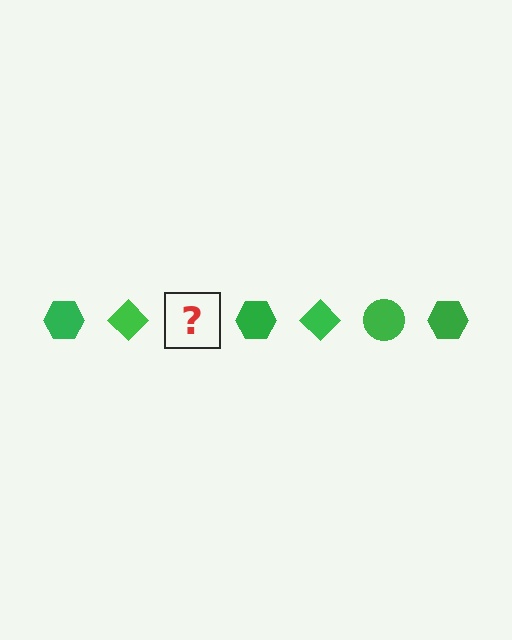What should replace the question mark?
The question mark should be replaced with a green circle.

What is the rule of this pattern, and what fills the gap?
The rule is that the pattern cycles through hexagon, diamond, circle shapes in green. The gap should be filled with a green circle.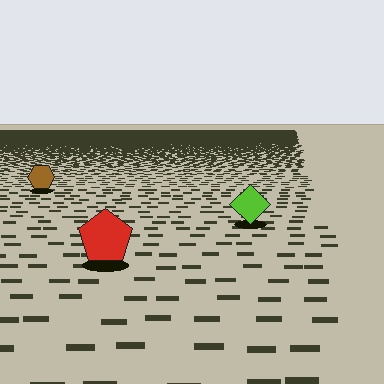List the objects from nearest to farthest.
From nearest to farthest: the red pentagon, the lime diamond, the brown hexagon.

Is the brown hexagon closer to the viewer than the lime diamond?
No. The lime diamond is closer — you can tell from the texture gradient: the ground texture is coarser near it.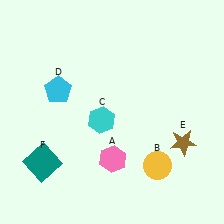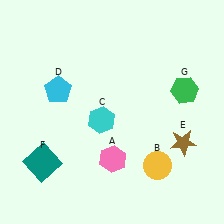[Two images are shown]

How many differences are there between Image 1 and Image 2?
There is 1 difference between the two images.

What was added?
A green hexagon (G) was added in Image 2.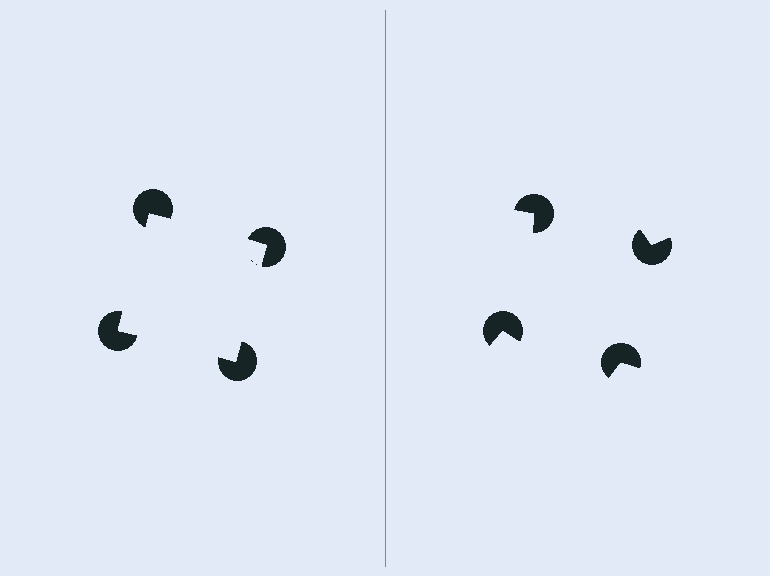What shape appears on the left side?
An illusory square.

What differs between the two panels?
The pac-man discs are positioned identically on both sides; only the wedge orientations differ. On the left they align to a square; on the right they are misaligned.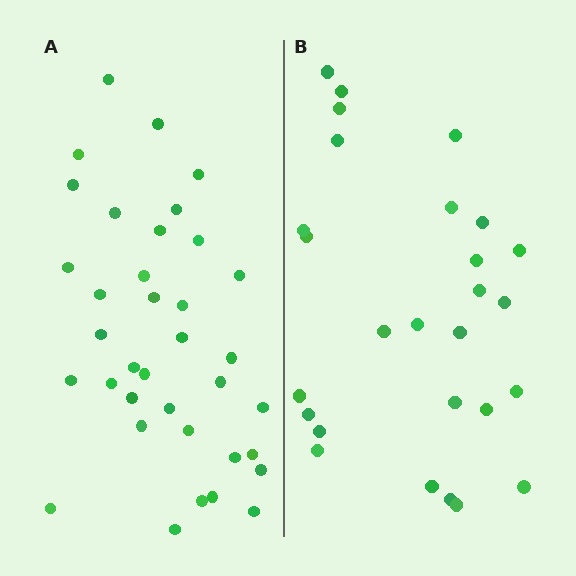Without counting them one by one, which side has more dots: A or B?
Region A (the left region) has more dots.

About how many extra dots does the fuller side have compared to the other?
Region A has roughly 8 or so more dots than region B.